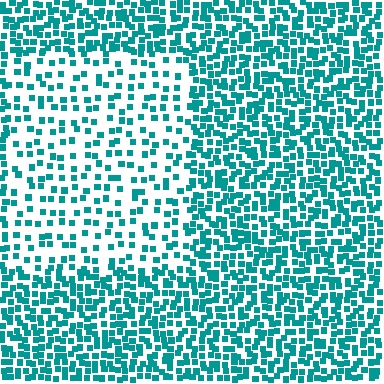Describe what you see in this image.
The image contains small teal elements arranged at two different densities. A rectangle-shaped region is visible where the elements are less densely packed than the surrounding area.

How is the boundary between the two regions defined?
The boundary is defined by a change in element density (approximately 2.3x ratio). All elements are the same color, size, and shape.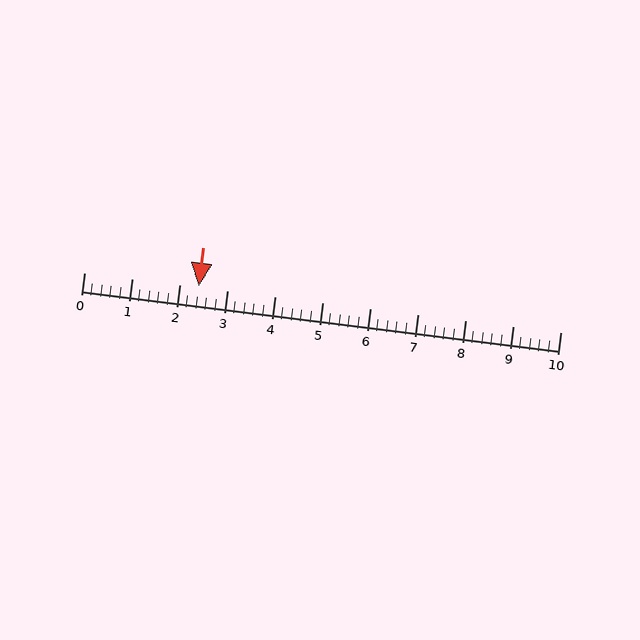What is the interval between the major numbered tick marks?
The major tick marks are spaced 1 units apart.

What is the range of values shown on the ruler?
The ruler shows values from 0 to 10.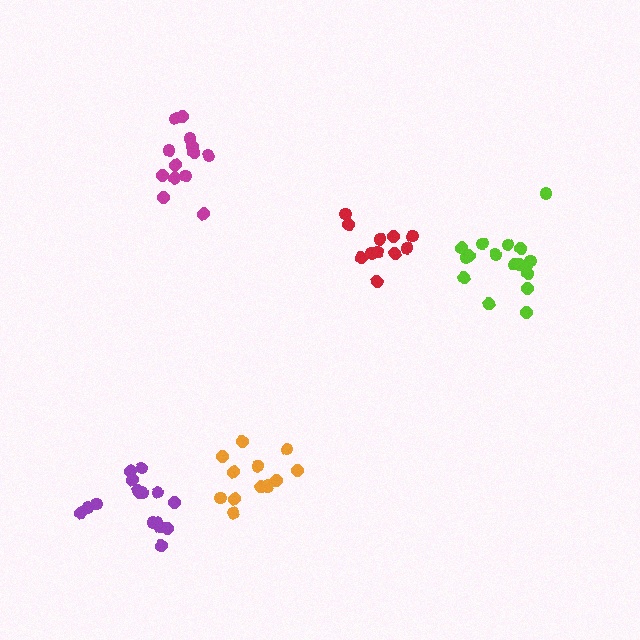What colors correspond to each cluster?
The clusters are colored: magenta, lime, orange, red, purple.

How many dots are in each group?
Group 1: 13 dots, Group 2: 17 dots, Group 3: 13 dots, Group 4: 11 dots, Group 5: 16 dots (70 total).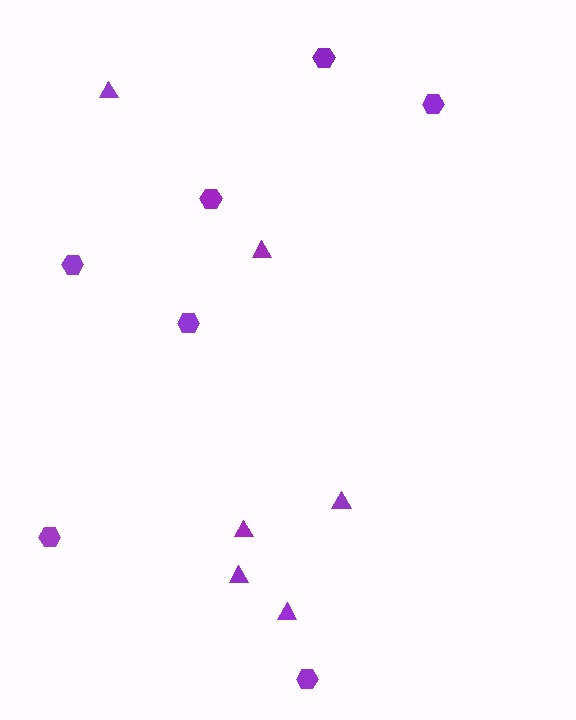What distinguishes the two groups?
There are 2 groups: one group of triangles (6) and one group of hexagons (7).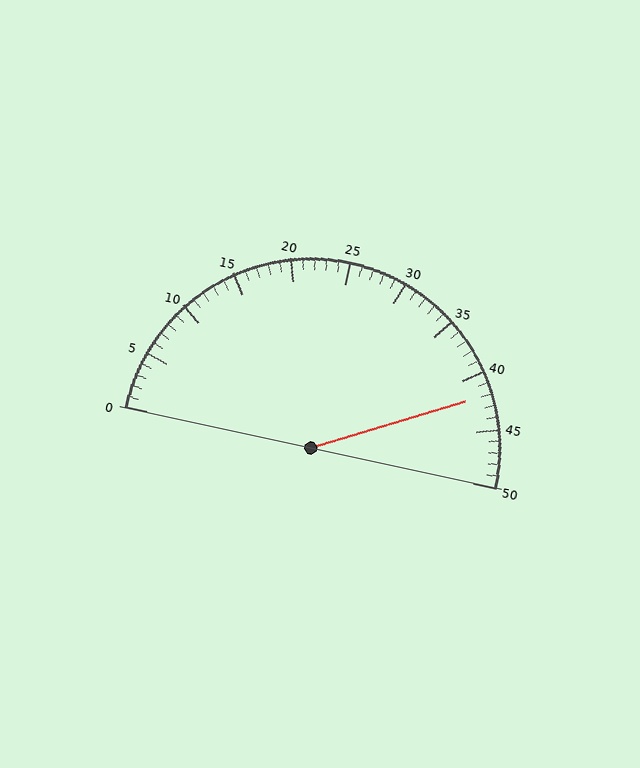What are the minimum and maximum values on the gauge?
The gauge ranges from 0 to 50.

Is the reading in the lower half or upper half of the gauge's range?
The reading is in the upper half of the range (0 to 50).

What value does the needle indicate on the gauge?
The needle indicates approximately 42.